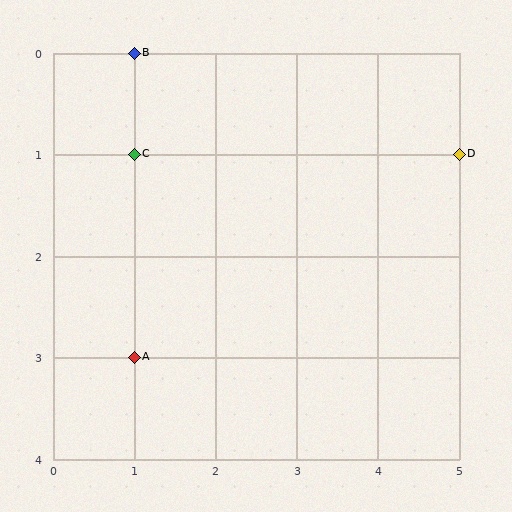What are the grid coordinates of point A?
Point A is at grid coordinates (1, 3).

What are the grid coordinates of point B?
Point B is at grid coordinates (1, 0).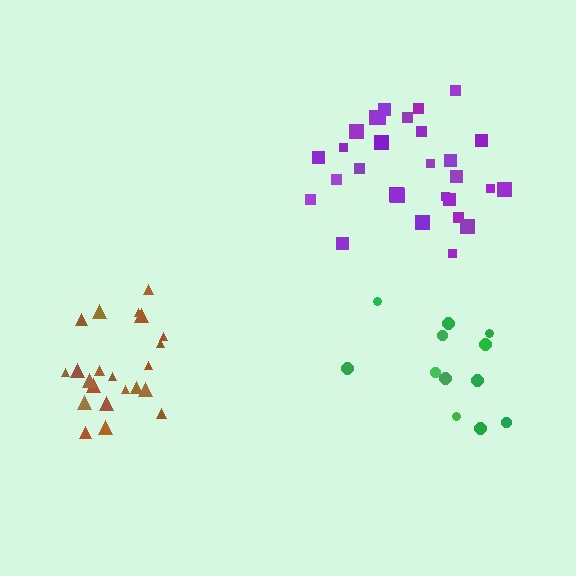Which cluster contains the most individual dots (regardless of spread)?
Purple (29).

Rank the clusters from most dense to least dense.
brown, purple, green.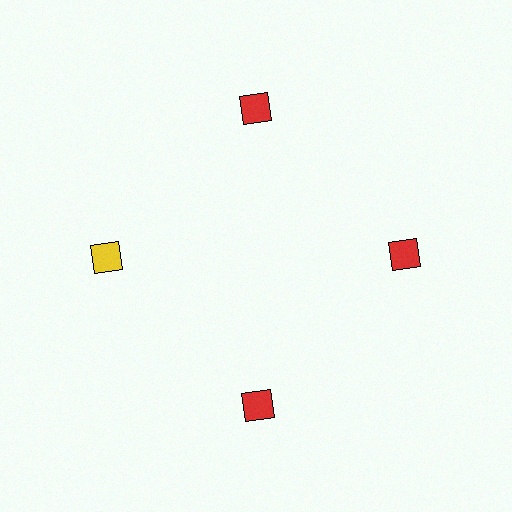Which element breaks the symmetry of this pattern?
The yellow diamond at roughly the 9 o'clock position breaks the symmetry. All other shapes are red diamonds.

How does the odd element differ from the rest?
It has a different color: yellow instead of red.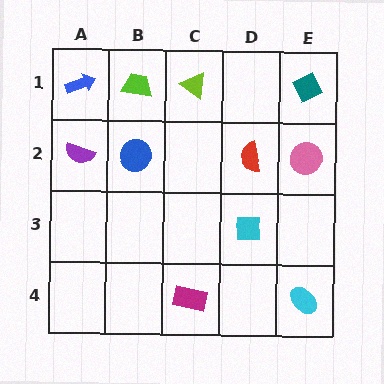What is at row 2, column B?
A blue circle.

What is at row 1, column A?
A blue arrow.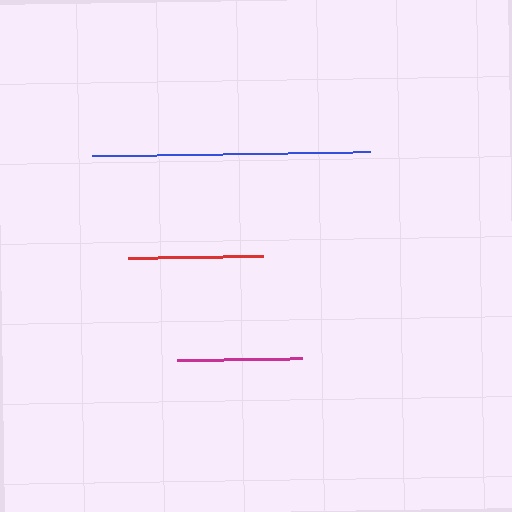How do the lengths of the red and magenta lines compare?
The red and magenta lines are approximately the same length.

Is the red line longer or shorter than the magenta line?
The red line is longer than the magenta line.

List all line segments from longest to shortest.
From longest to shortest: blue, red, magenta.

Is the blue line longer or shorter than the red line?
The blue line is longer than the red line.